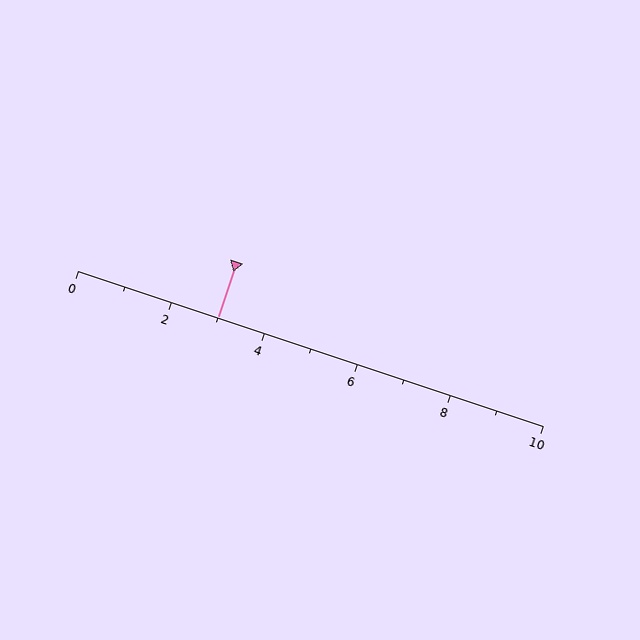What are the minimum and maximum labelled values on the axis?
The axis runs from 0 to 10.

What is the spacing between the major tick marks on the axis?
The major ticks are spaced 2 apart.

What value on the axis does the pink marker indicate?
The marker indicates approximately 3.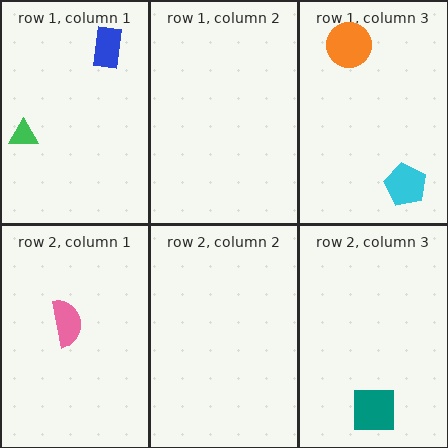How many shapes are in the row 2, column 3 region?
1.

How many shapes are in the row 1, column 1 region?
2.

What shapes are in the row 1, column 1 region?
The green triangle, the blue rectangle.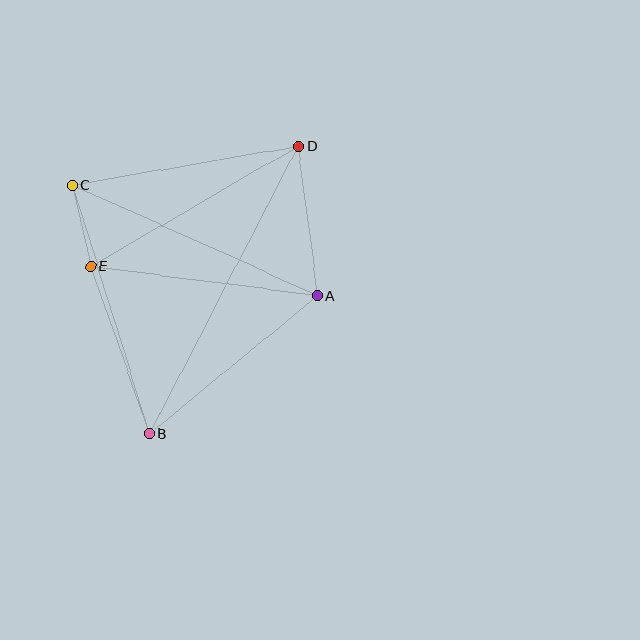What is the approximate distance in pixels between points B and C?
The distance between B and C is approximately 260 pixels.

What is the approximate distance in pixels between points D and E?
The distance between D and E is approximately 240 pixels.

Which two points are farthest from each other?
Points B and D are farthest from each other.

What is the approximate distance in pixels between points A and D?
The distance between A and D is approximately 151 pixels.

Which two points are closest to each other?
Points C and E are closest to each other.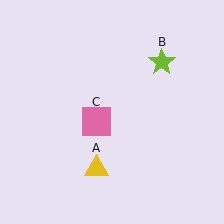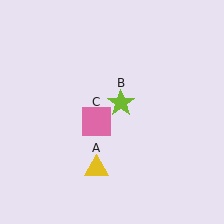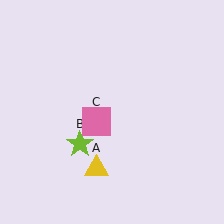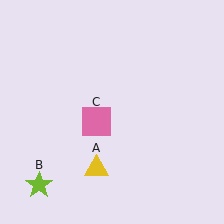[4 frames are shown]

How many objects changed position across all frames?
1 object changed position: lime star (object B).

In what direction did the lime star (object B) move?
The lime star (object B) moved down and to the left.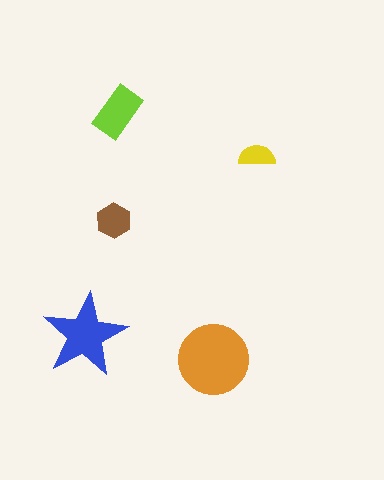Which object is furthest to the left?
The blue star is leftmost.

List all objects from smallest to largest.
The yellow semicircle, the brown hexagon, the lime rectangle, the blue star, the orange circle.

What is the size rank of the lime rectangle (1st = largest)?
3rd.